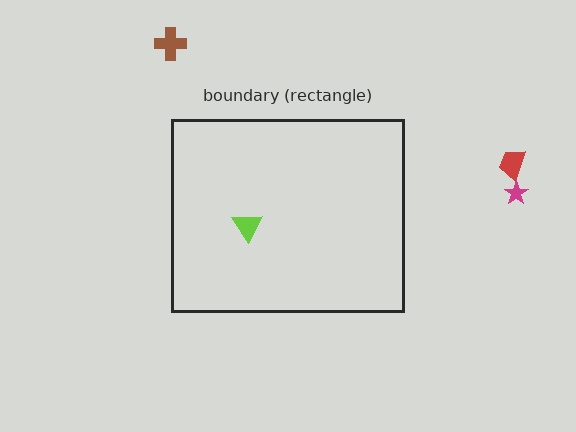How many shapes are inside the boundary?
1 inside, 3 outside.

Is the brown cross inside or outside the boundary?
Outside.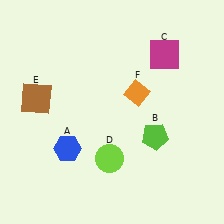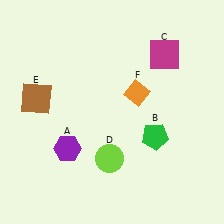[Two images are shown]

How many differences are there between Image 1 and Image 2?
There are 2 differences between the two images.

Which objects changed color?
A changed from blue to purple. B changed from lime to green.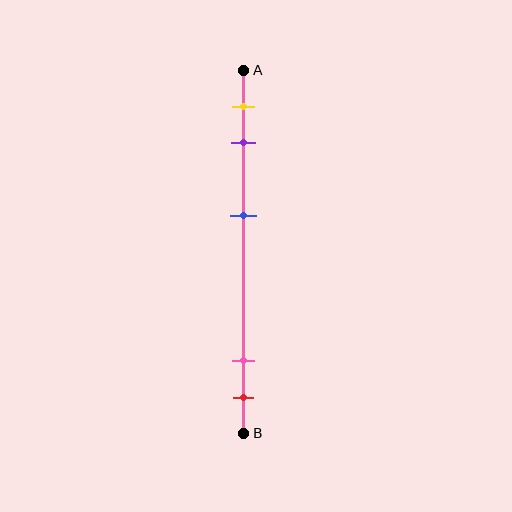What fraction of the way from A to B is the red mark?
The red mark is approximately 90% (0.9) of the way from A to B.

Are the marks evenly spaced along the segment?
No, the marks are not evenly spaced.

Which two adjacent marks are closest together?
The pink and red marks are the closest adjacent pair.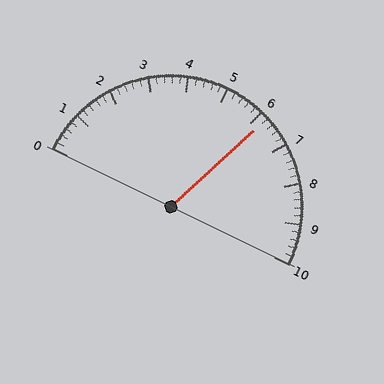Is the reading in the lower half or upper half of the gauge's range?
The reading is in the upper half of the range (0 to 10).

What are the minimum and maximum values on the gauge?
The gauge ranges from 0 to 10.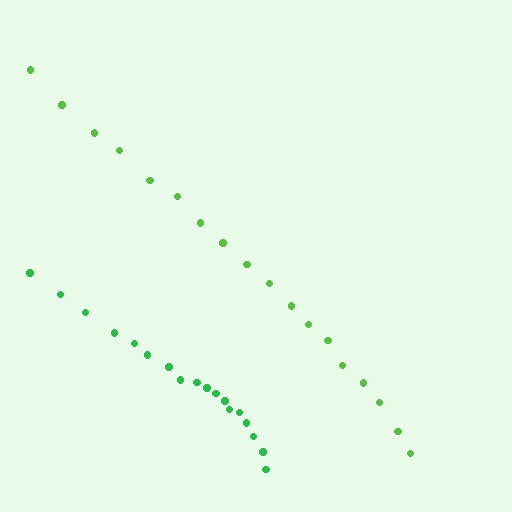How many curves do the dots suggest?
There are 2 distinct paths.